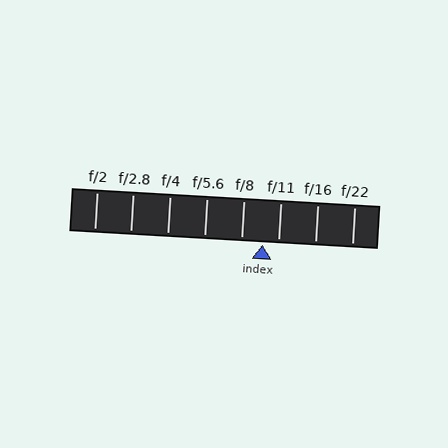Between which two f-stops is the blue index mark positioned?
The index mark is between f/8 and f/11.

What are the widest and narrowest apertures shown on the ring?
The widest aperture shown is f/2 and the narrowest is f/22.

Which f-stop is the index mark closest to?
The index mark is closest to f/11.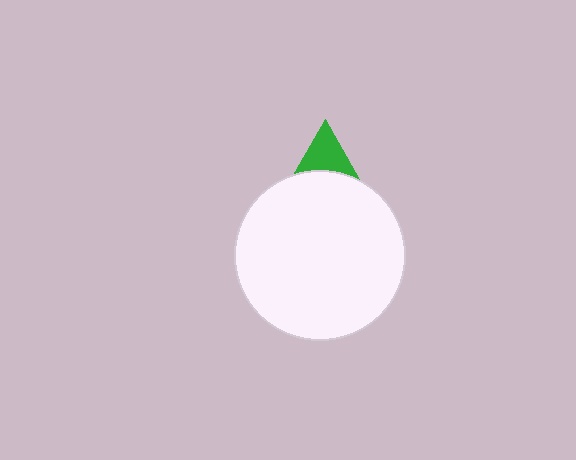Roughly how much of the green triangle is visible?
A small part of it is visible (roughly 35%).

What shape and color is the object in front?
The object in front is a white circle.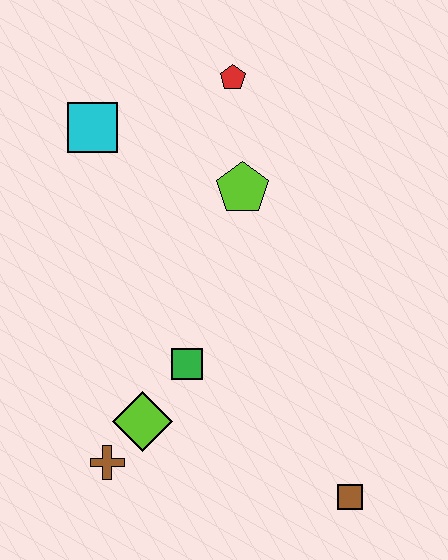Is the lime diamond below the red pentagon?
Yes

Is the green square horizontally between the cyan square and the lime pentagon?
Yes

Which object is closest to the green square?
The lime diamond is closest to the green square.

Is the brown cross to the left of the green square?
Yes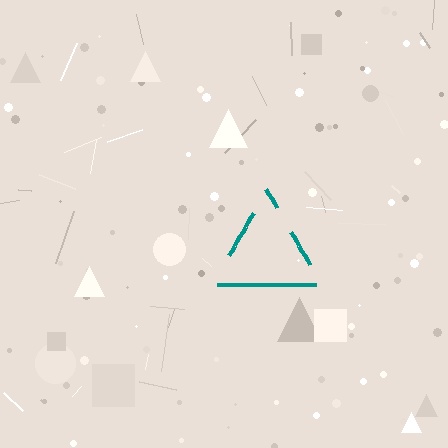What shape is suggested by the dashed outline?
The dashed outline suggests a triangle.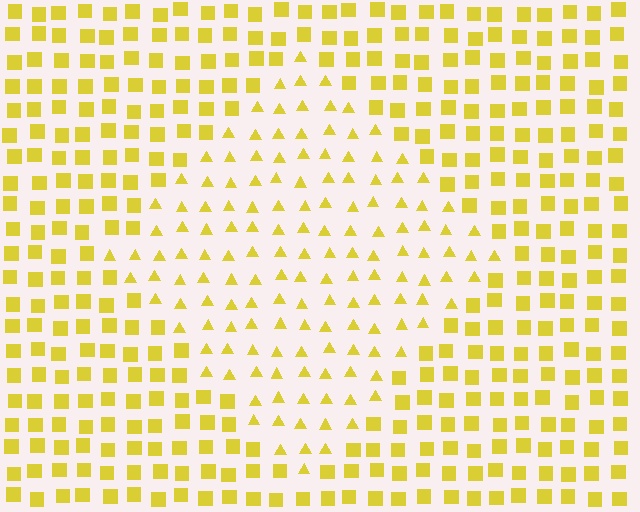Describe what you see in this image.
The image is filled with small yellow elements arranged in a uniform grid. A diamond-shaped region contains triangles, while the surrounding area contains squares. The boundary is defined purely by the change in element shape.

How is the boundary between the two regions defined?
The boundary is defined by a change in element shape: triangles inside vs. squares outside. All elements share the same color and spacing.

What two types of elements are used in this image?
The image uses triangles inside the diamond region and squares outside it.